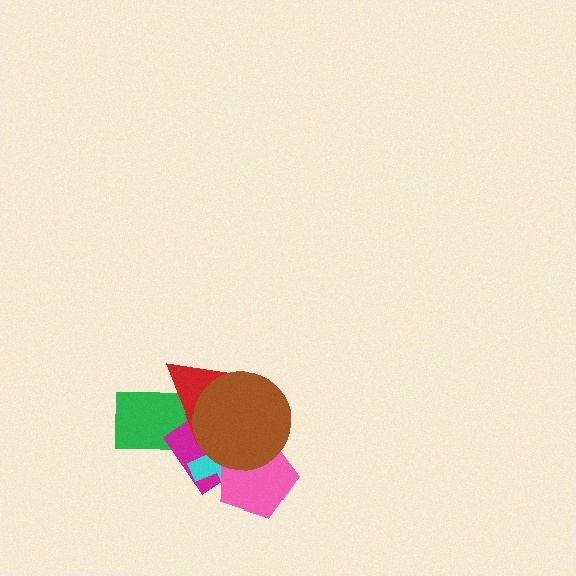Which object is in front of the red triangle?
The brown circle is in front of the red triangle.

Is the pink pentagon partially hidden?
Yes, it is partially covered by another shape.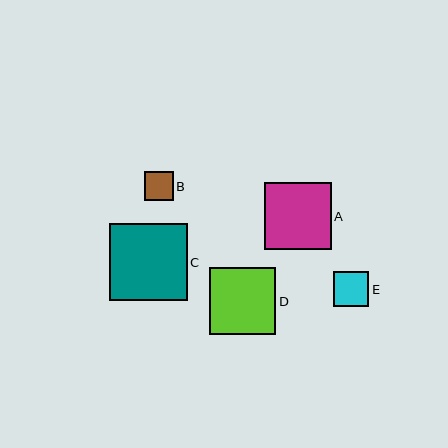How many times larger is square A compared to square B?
Square A is approximately 2.3 times the size of square B.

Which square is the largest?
Square C is the largest with a size of approximately 78 pixels.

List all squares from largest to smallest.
From largest to smallest: C, D, A, E, B.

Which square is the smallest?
Square B is the smallest with a size of approximately 28 pixels.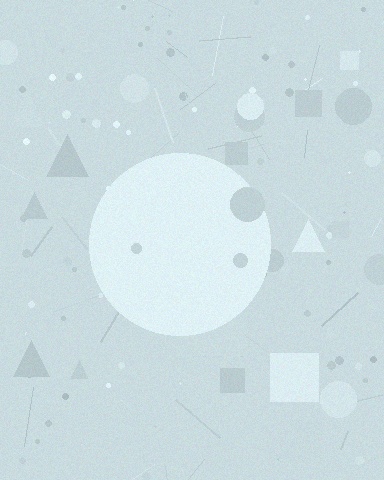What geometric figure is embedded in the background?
A circle is embedded in the background.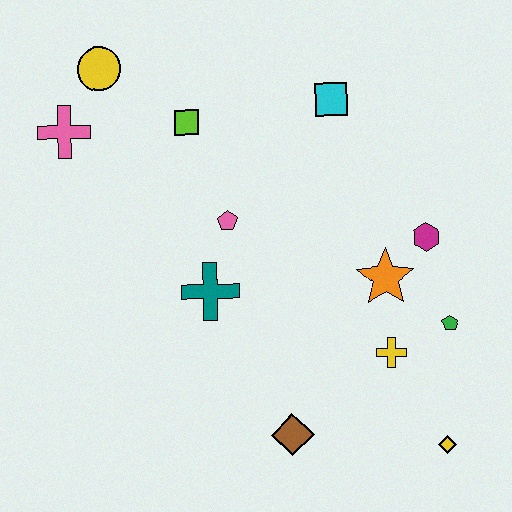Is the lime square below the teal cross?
No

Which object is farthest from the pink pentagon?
The yellow diamond is farthest from the pink pentagon.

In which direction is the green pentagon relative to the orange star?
The green pentagon is to the right of the orange star.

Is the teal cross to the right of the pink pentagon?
No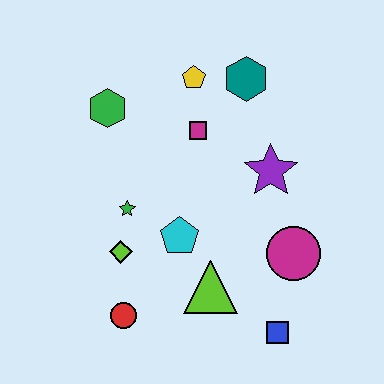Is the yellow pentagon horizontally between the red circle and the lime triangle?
Yes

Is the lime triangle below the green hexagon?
Yes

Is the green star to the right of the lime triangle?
No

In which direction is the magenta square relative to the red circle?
The magenta square is above the red circle.